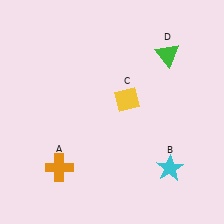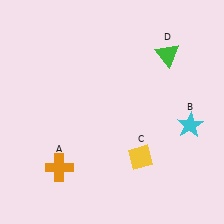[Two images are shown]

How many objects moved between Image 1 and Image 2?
2 objects moved between the two images.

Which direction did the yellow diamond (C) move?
The yellow diamond (C) moved down.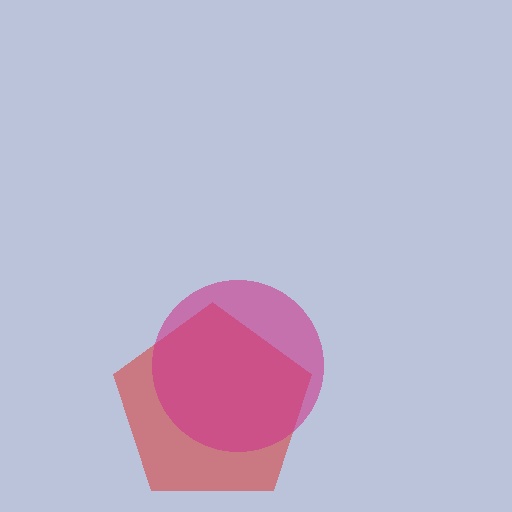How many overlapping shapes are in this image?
There are 2 overlapping shapes in the image.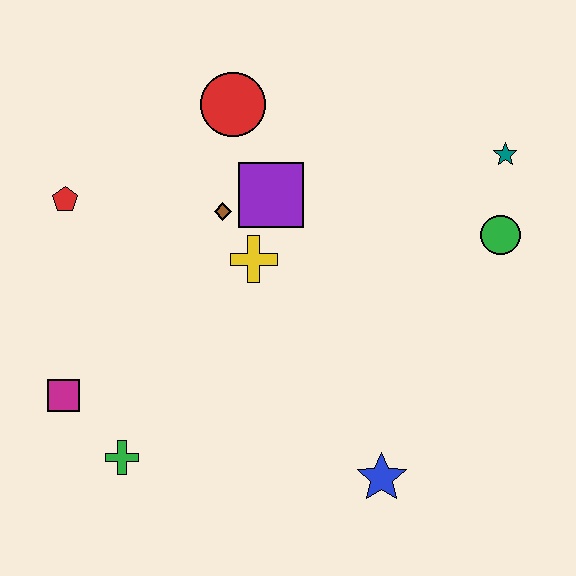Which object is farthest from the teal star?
The magenta square is farthest from the teal star.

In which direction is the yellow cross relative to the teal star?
The yellow cross is to the left of the teal star.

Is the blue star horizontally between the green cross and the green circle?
Yes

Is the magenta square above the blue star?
Yes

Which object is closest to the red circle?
The purple square is closest to the red circle.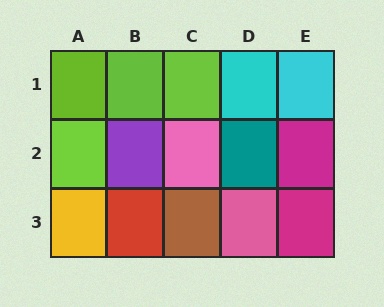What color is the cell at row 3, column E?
Magenta.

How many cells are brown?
1 cell is brown.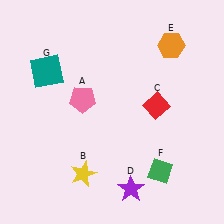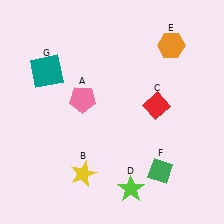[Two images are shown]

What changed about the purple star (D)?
In Image 1, D is purple. In Image 2, it changed to lime.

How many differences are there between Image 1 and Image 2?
There is 1 difference between the two images.